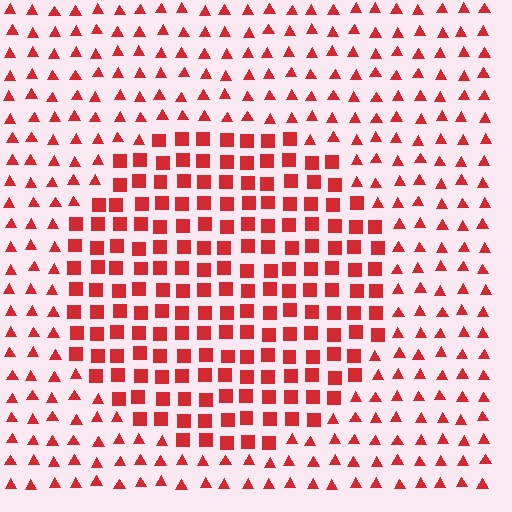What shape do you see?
I see a circle.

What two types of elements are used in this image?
The image uses squares inside the circle region and triangles outside it.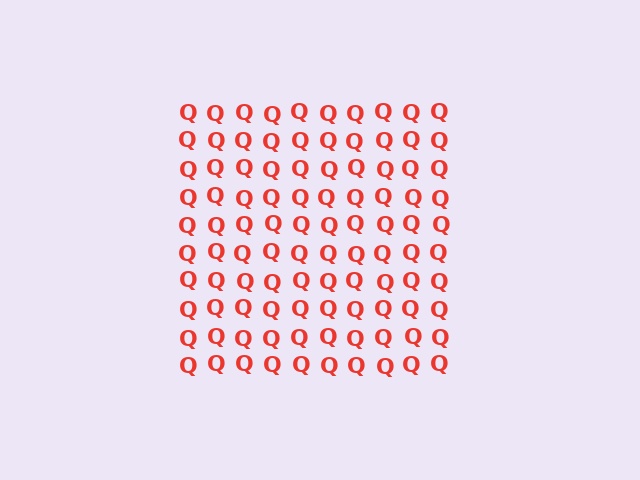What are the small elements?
The small elements are letter Q's.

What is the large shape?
The large shape is a square.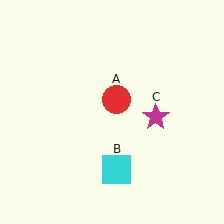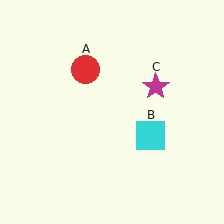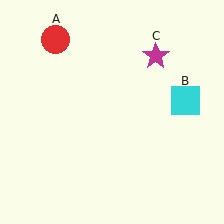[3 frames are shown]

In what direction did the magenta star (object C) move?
The magenta star (object C) moved up.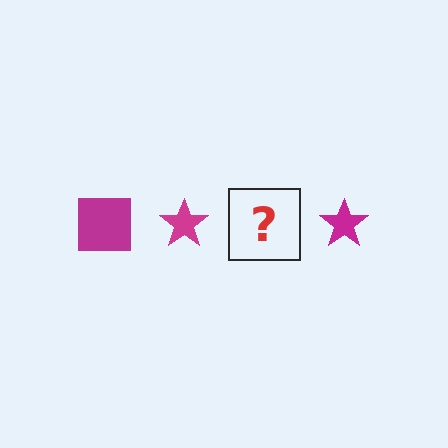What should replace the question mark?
The question mark should be replaced with a magenta square.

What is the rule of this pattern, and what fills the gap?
The rule is that the pattern cycles through square, star shapes in magenta. The gap should be filled with a magenta square.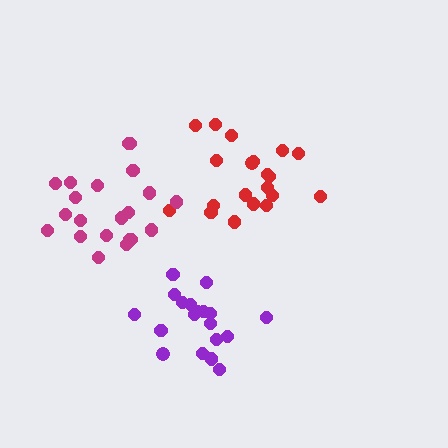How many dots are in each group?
Group 1: 19 dots, Group 2: 20 dots, Group 3: 21 dots (60 total).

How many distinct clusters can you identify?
There are 3 distinct clusters.